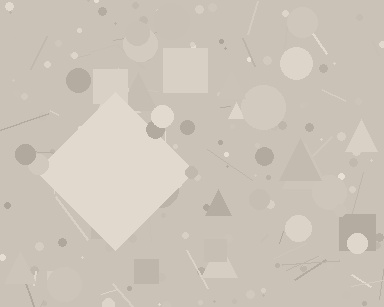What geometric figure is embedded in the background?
A diamond is embedded in the background.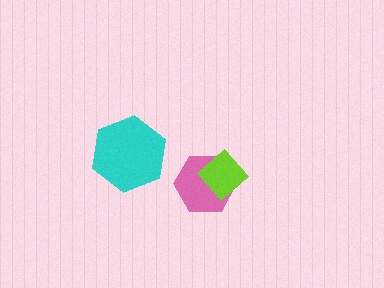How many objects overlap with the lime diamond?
1 object overlaps with the lime diamond.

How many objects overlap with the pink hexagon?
1 object overlaps with the pink hexagon.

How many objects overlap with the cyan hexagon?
0 objects overlap with the cyan hexagon.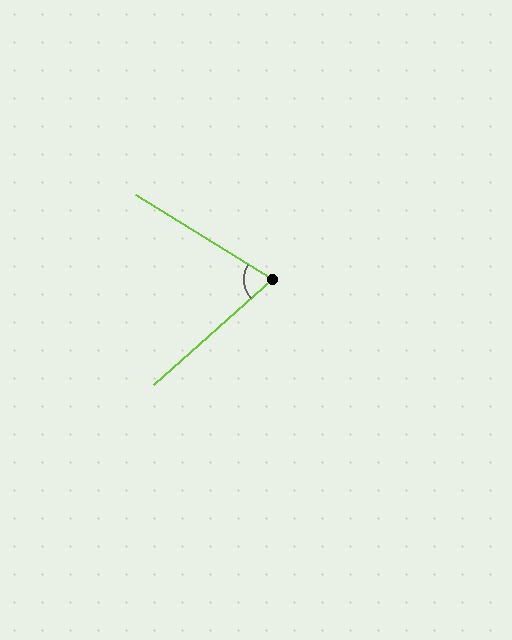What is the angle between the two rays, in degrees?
Approximately 73 degrees.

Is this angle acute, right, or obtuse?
It is acute.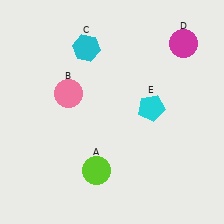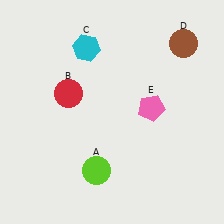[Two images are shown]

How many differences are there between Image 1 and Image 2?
There are 3 differences between the two images.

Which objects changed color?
B changed from pink to red. D changed from magenta to brown. E changed from cyan to pink.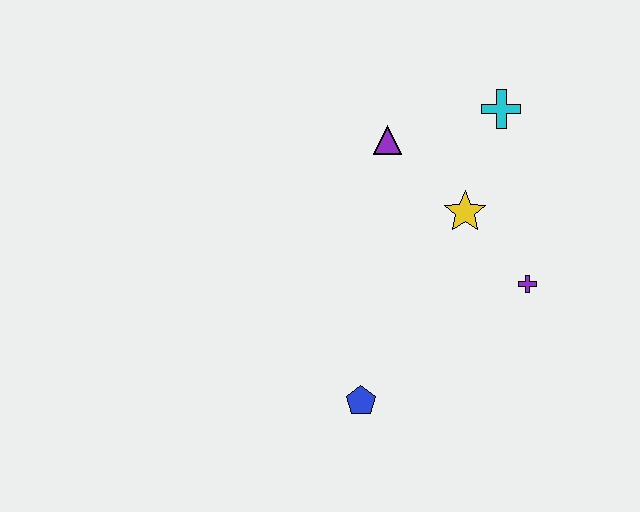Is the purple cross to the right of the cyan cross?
Yes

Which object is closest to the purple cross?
The yellow star is closest to the purple cross.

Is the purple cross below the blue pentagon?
No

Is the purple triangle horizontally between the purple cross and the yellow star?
No